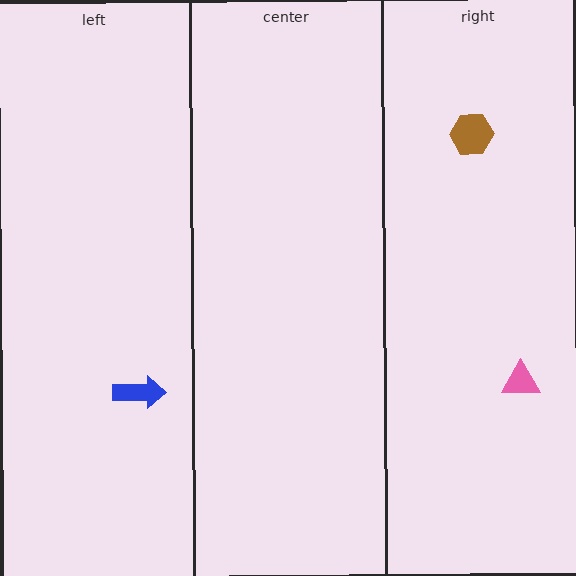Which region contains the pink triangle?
The right region.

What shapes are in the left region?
The blue arrow.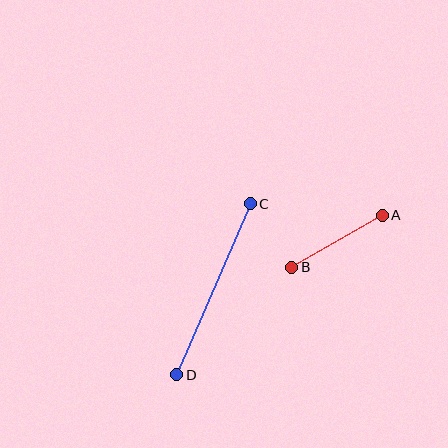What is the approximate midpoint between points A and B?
The midpoint is at approximately (337, 241) pixels.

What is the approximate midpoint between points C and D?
The midpoint is at approximately (214, 289) pixels.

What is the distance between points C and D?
The distance is approximately 186 pixels.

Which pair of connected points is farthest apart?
Points C and D are farthest apart.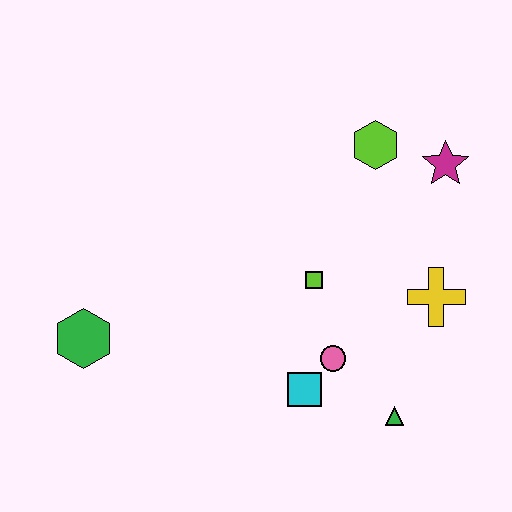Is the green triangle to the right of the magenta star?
No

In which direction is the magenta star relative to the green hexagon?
The magenta star is to the right of the green hexagon.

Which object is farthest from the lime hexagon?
The green hexagon is farthest from the lime hexagon.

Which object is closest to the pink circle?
The cyan square is closest to the pink circle.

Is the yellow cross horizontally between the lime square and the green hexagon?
No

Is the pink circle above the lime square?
No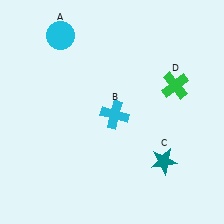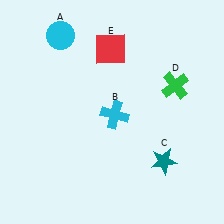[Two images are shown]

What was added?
A red square (E) was added in Image 2.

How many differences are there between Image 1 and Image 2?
There is 1 difference between the two images.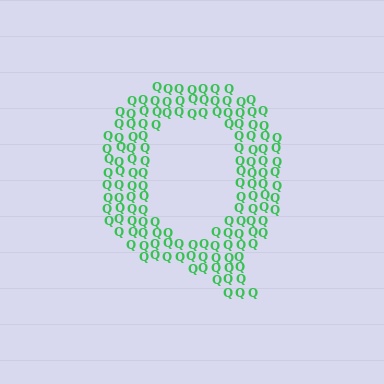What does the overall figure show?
The overall figure shows the letter Q.